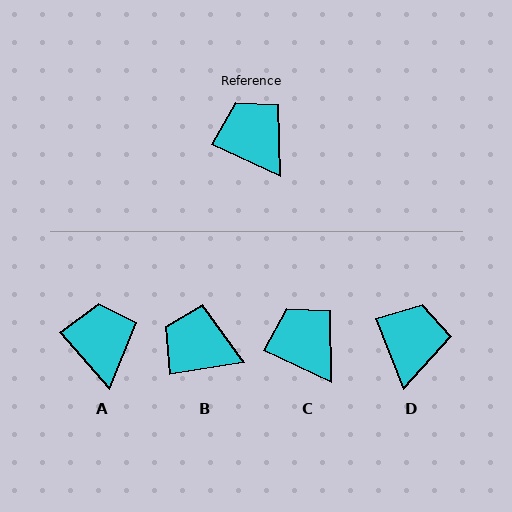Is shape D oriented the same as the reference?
No, it is off by about 44 degrees.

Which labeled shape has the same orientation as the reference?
C.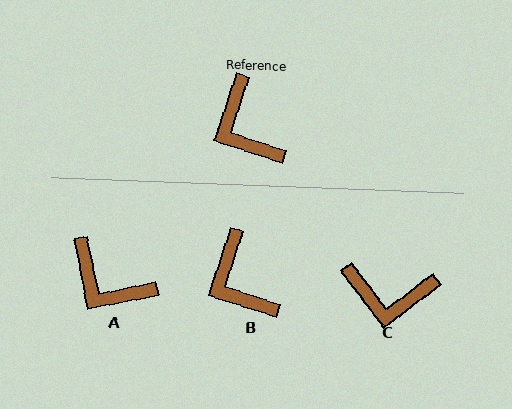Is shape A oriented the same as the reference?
No, it is off by about 29 degrees.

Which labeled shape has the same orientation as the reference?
B.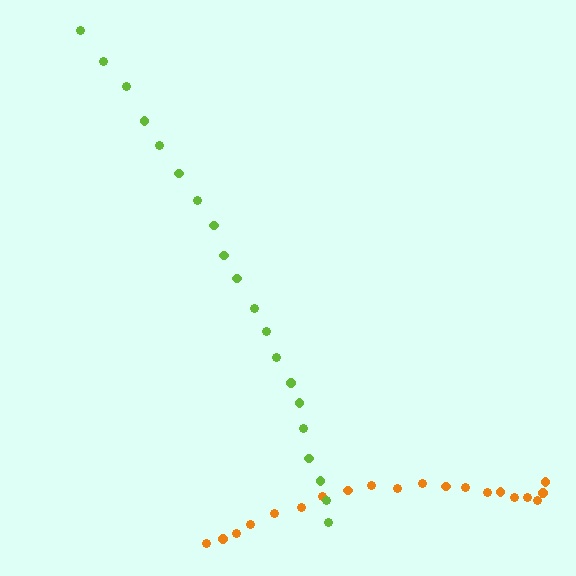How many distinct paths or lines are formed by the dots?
There are 2 distinct paths.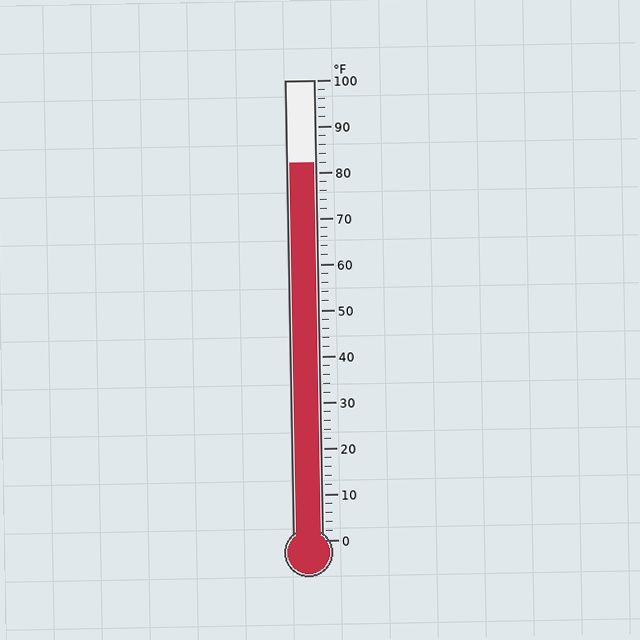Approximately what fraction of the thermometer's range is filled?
The thermometer is filled to approximately 80% of its range.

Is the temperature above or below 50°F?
The temperature is above 50°F.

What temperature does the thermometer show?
The thermometer shows approximately 82°F.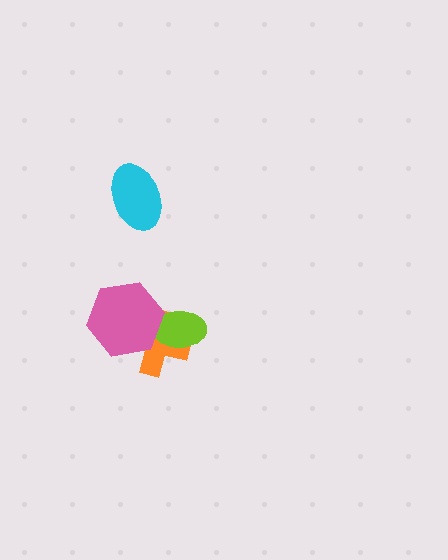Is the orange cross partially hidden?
Yes, it is partially covered by another shape.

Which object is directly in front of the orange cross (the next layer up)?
The lime ellipse is directly in front of the orange cross.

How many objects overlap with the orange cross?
2 objects overlap with the orange cross.